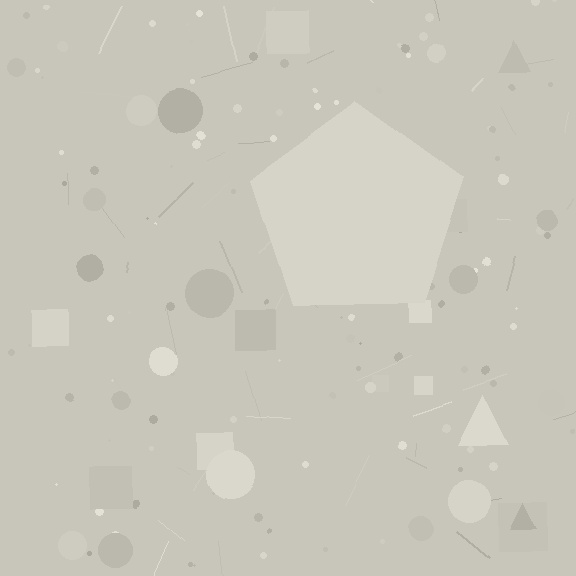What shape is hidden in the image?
A pentagon is hidden in the image.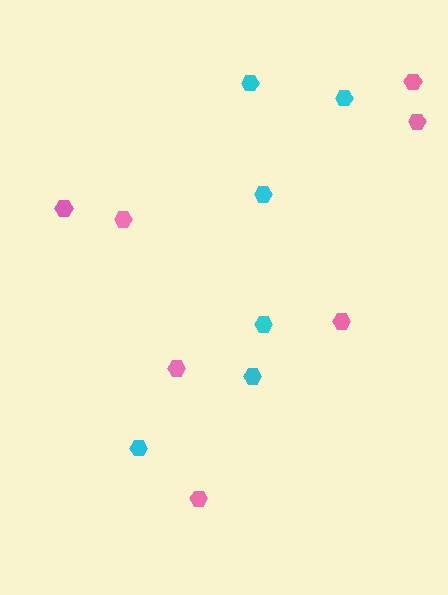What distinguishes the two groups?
There are 2 groups: one group of cyan hexagons (6) and one group of pink hexagons (7).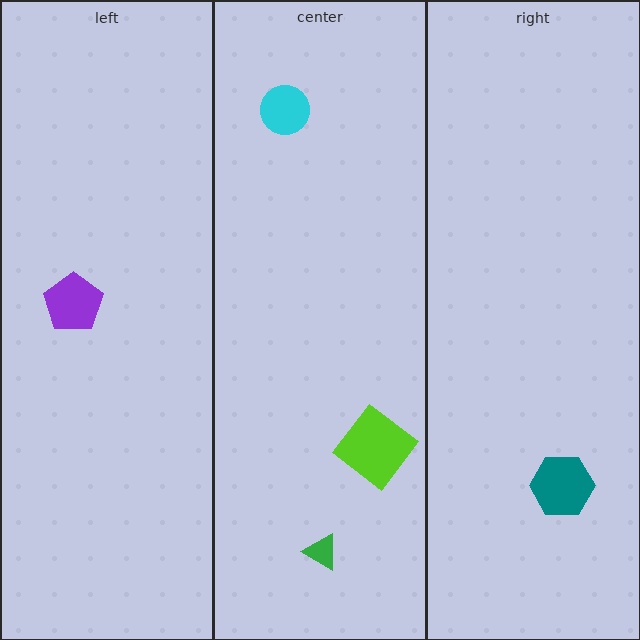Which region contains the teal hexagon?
The right region.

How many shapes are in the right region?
1.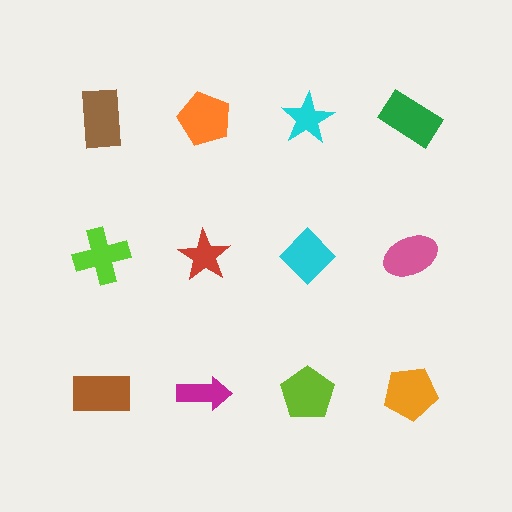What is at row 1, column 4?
A green rectangle.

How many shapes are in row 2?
4 shapes.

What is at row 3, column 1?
A brown rectangle.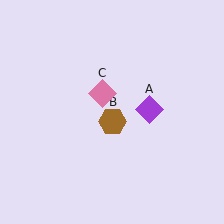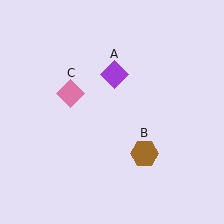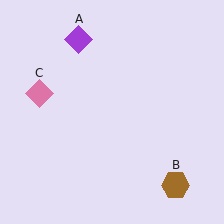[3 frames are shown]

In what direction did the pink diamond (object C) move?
The pink diamond (object C) moved left.